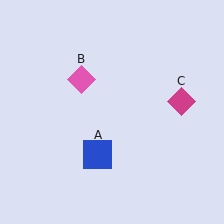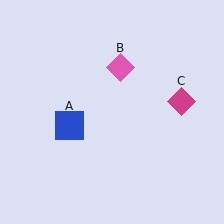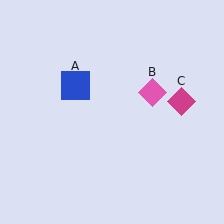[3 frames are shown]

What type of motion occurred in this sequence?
The blue square (object A), pink diamond (object B) rotated clockwise around the center of the scene.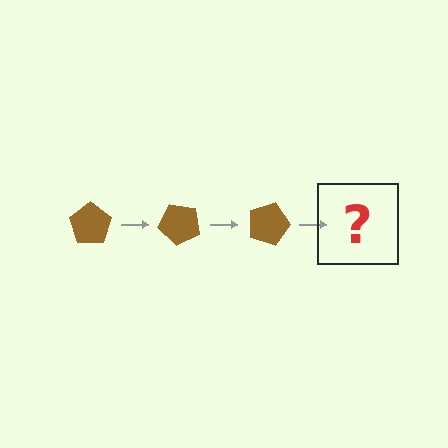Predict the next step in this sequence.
The next step is a brown pentagon rotated 135 degrees.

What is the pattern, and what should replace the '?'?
The pattern is that the pentagon rotates 45 degrees each step. The '?' should be a brown pentagon rotated 135 degrees.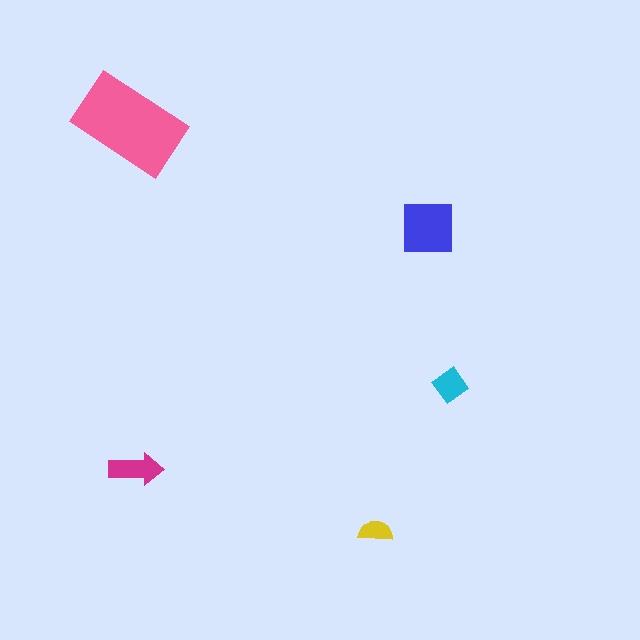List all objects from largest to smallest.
The pink rectangle, the blue square, the magenta arrow, the cyan diamond, the yellow semicircle.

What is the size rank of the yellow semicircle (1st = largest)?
5th.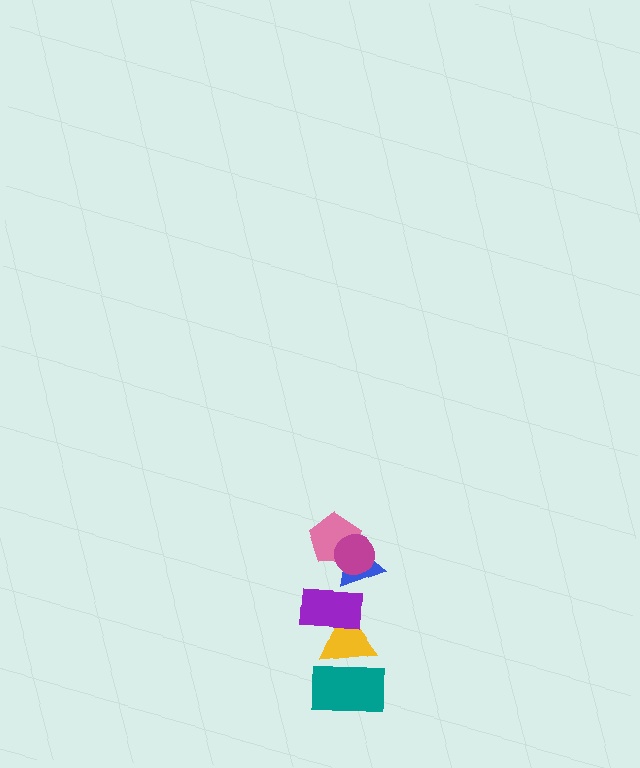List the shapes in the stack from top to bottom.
From top to bottom: the magenta circle, the pink pentagon, the blue triangle, the purple rectangle, the yellow triangle, the teal rectangle.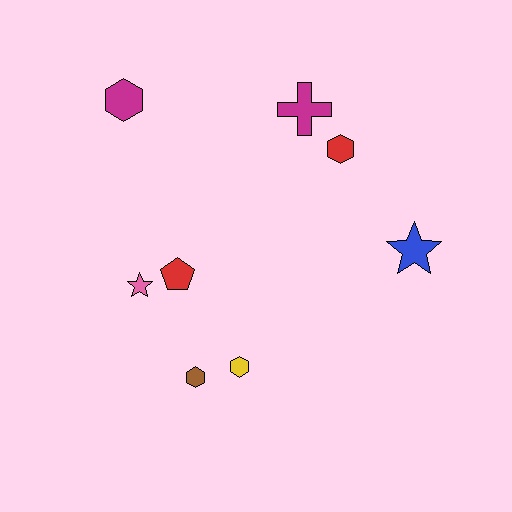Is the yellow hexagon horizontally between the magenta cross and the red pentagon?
Yes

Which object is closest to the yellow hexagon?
The brown hexagon is closest to the yellow hexagon.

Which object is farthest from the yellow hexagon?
The magenta hexagon is farthest from the yellow hexagon.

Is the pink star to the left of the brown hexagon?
Yes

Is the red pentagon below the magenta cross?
Yes